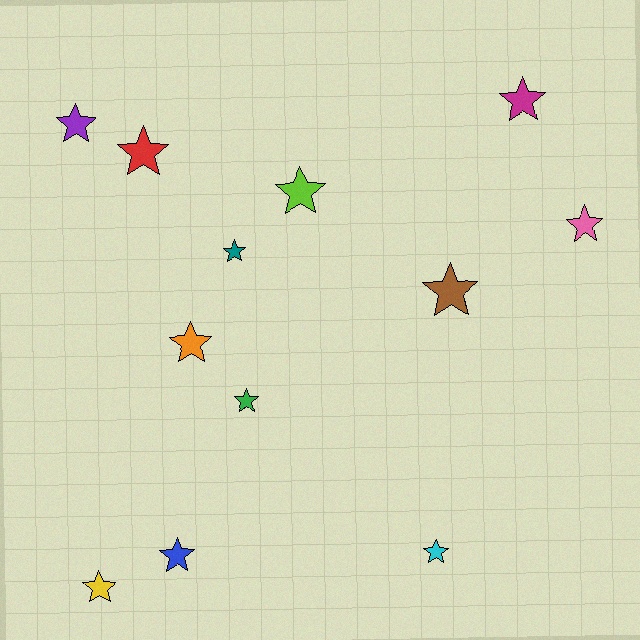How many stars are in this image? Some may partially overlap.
There are 12 stars.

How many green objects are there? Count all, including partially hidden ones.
There is 1 green object.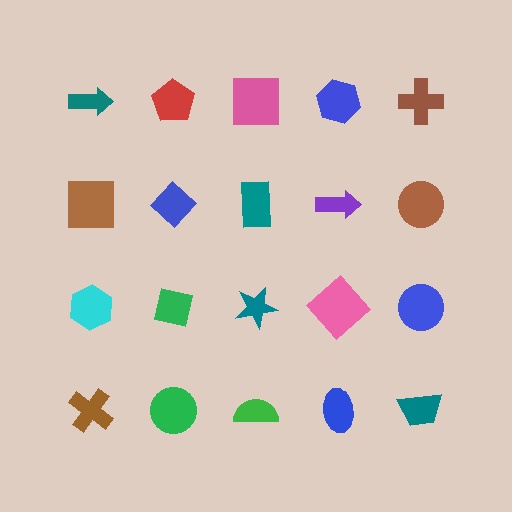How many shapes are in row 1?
5 shapes.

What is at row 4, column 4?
A blue ellipse.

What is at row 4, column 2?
A green circle.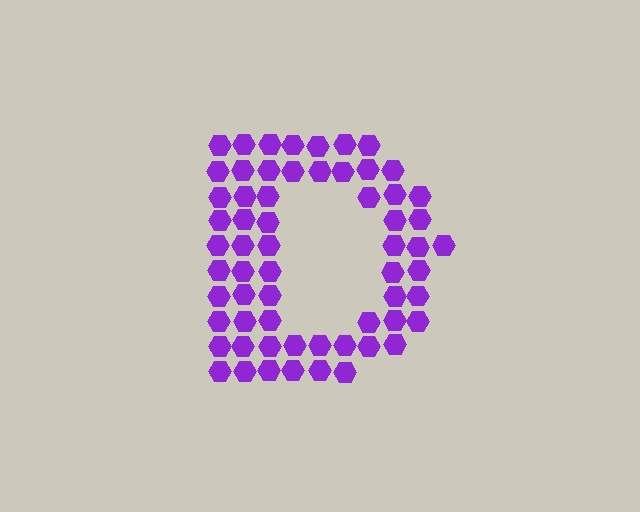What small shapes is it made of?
It is made of small hexagons.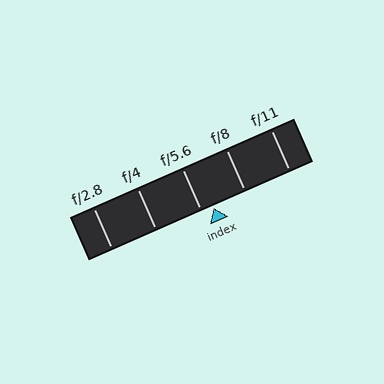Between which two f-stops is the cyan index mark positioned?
The index mark is between f/5.6 and f/8.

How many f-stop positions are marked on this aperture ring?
There are 5 f-stop positions marked.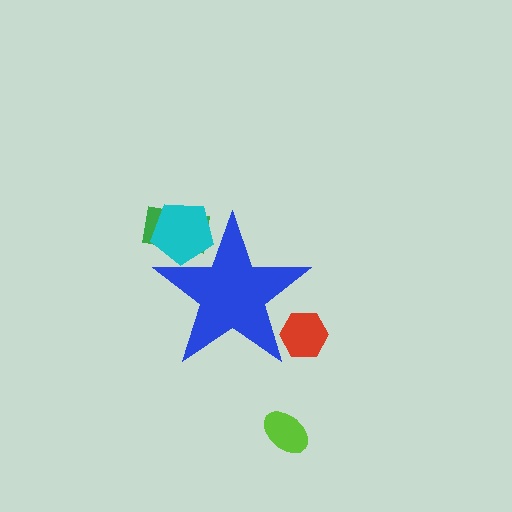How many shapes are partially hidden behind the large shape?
3 shapes are partially hidden.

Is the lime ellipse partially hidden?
No, the lime ellipse is fully visible.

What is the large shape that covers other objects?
A blue star.